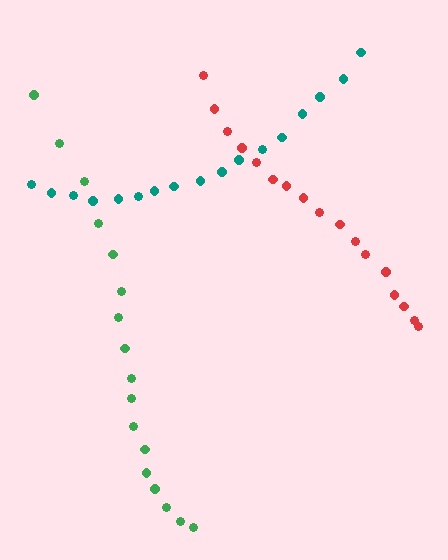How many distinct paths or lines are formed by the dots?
There are 3 distinct paths.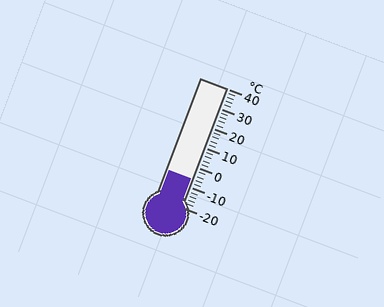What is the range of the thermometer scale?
The thermometer scale ranges from -20°C to 40°C.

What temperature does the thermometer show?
The thermometer shows approximately -6°C.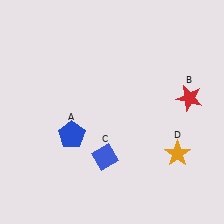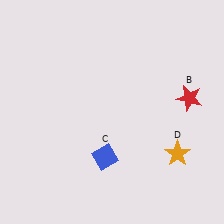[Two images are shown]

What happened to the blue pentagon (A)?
The blue pentagon (A) was removed in Image 2. It was in the bottom-left area of Image 1.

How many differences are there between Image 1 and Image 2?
There is 1 difference between the two images.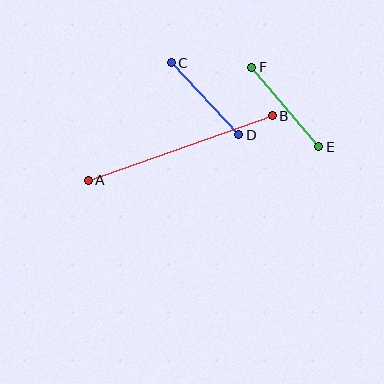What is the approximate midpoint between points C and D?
The midpoint is at approximately (205, 99) pixels.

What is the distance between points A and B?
The distance is approximately 195 pixels.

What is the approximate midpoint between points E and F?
The midpoint is at approximately (285, 107) pixels.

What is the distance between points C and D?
The distance is approximately 99 pixels.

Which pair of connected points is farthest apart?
Points A and B are farthest apart.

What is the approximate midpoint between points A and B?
The midpoint is at approximately (180, 148) pixels.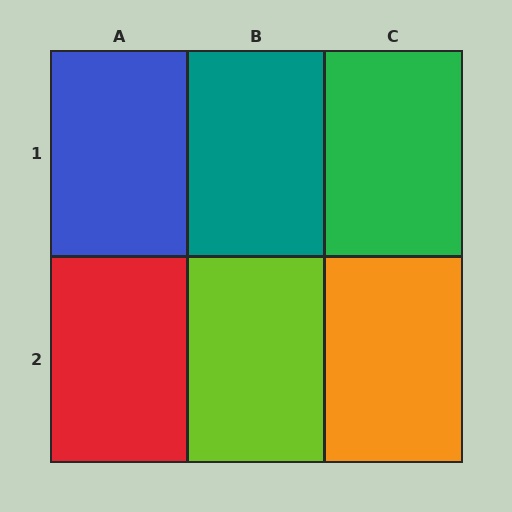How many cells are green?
1 cell is green.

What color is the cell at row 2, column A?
Red.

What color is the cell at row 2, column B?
Lime.